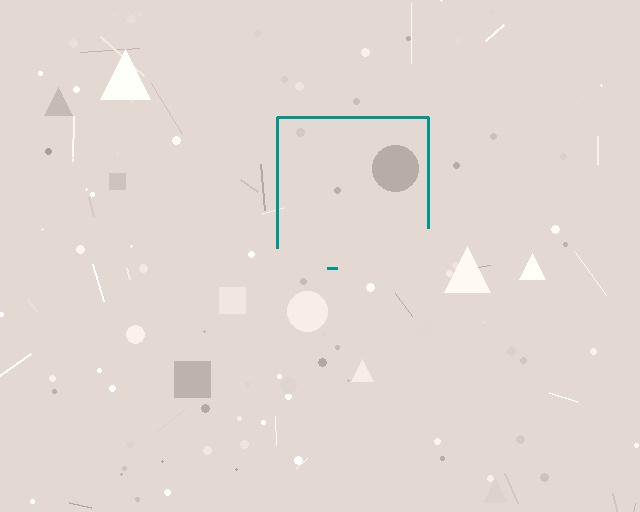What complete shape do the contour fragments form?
The contour fragments form a square.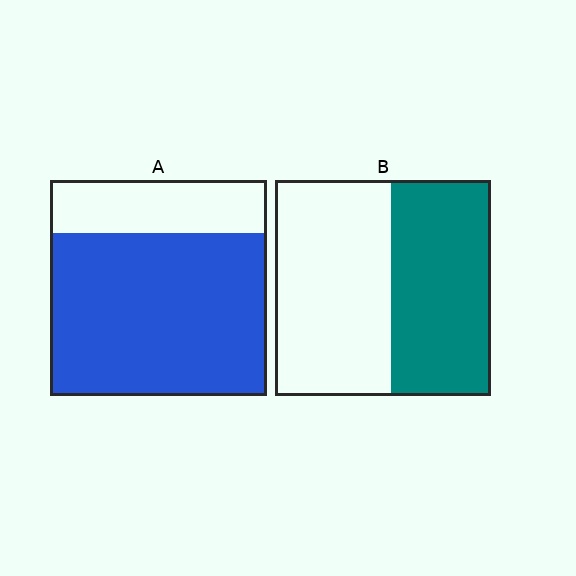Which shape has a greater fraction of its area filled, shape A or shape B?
Shape A.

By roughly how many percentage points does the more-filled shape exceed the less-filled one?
By roughly 30 percentage points (A over B).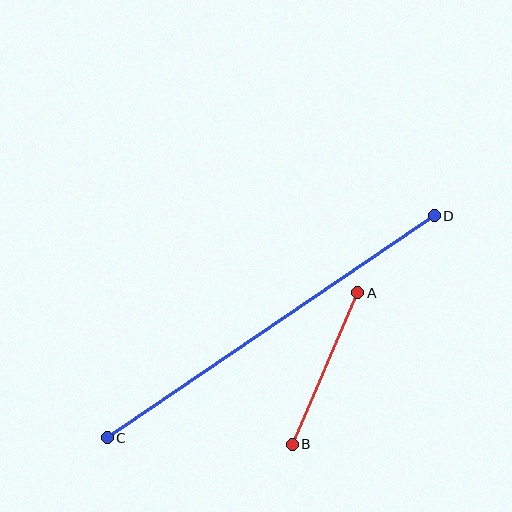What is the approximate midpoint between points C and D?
The midpoint is at approximately (271, 327) pixels.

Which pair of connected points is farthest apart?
Points C and D are farthest apart.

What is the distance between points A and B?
The distance is approximately 165 pixels.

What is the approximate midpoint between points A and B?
The midpoint is at approximately (325, 368) pixels.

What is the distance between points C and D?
The distance is approximately 395 pixels.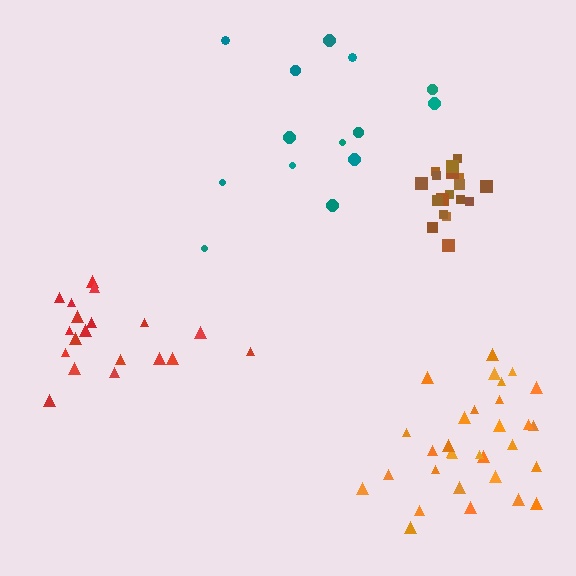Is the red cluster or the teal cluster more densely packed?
Red.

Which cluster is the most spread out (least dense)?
Teal.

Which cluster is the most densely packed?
Brown.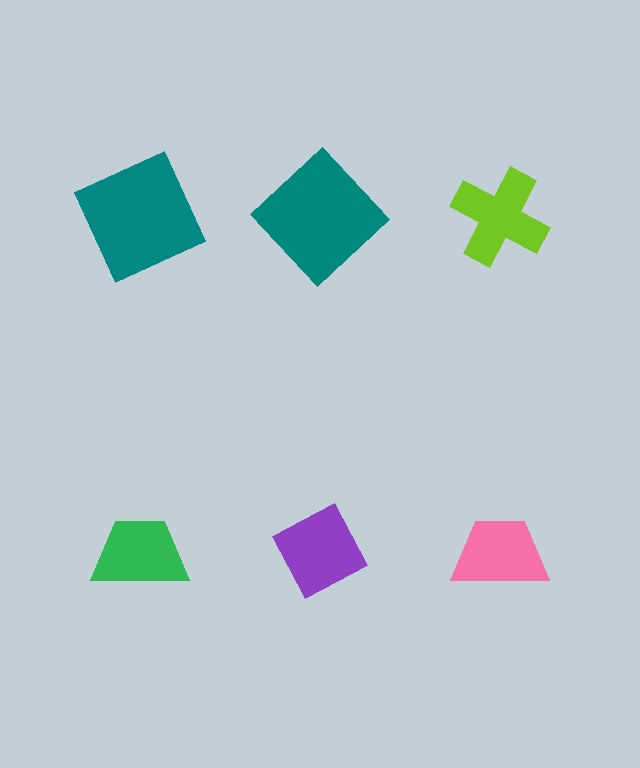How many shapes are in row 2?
3 shapes.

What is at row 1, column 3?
A lime cross.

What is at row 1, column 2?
A teal diamond.